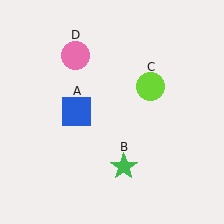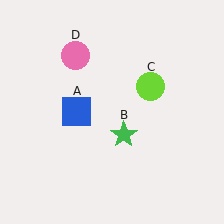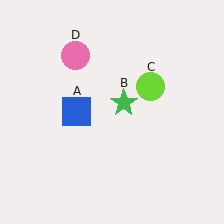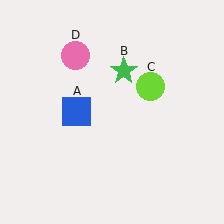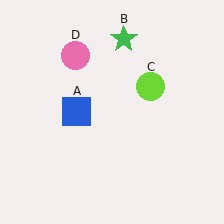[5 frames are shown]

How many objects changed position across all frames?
1 object changed position: green star (object B).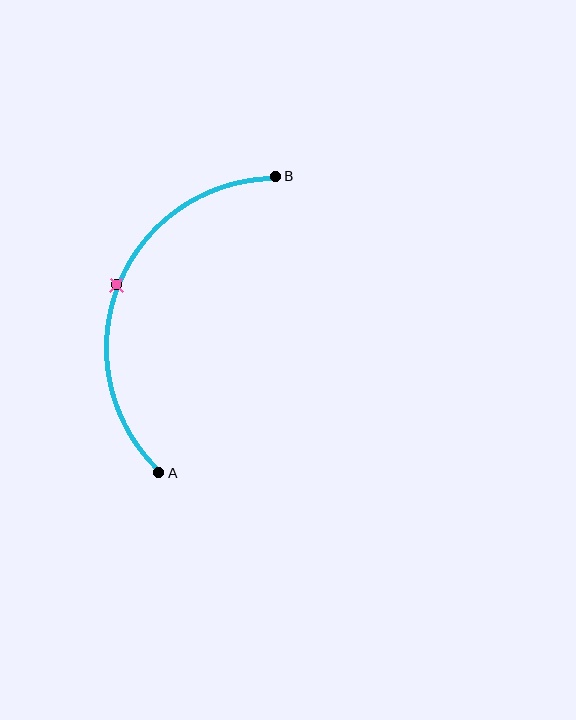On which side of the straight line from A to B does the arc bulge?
The arc bulges to the left of the straight line connecting A and B.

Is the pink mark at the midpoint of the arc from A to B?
Yes. The pink mark lies on the arc at equal arc-length from both A and B — it is the arc midpoint.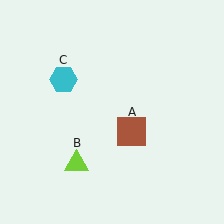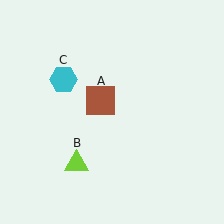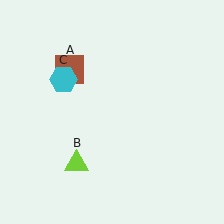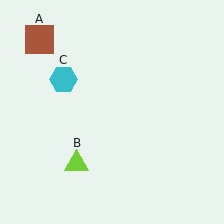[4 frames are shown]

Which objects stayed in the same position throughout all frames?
Lime triangle (object B) and cyan hexagon (object C) remained stationary.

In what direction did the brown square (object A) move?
The brown square (object A) moved up and to the left.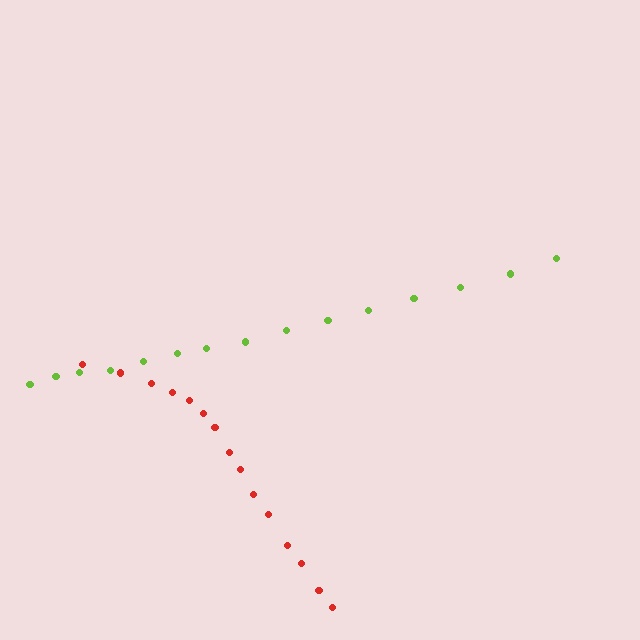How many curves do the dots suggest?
There are 2 distinct paths.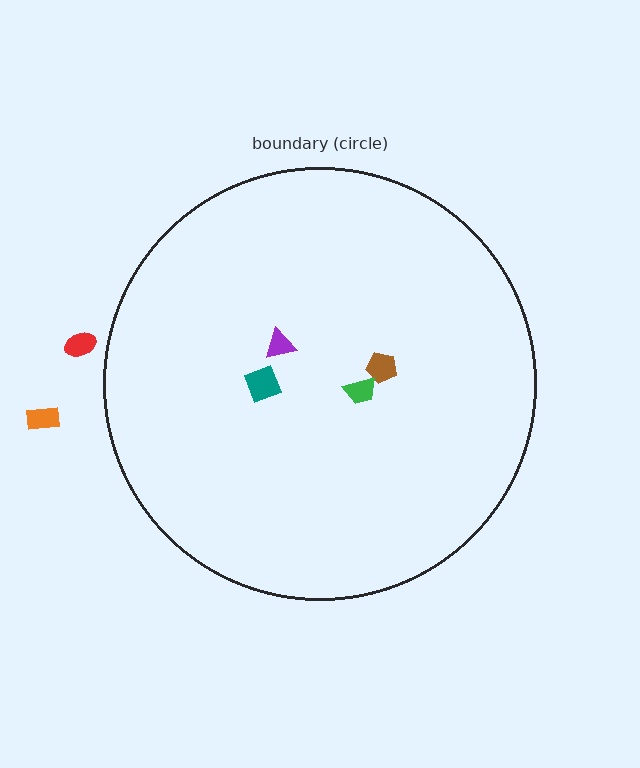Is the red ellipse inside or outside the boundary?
Outside.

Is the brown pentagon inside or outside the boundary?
Inside.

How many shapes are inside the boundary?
4 inside, 2 outside.